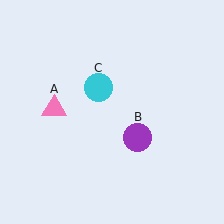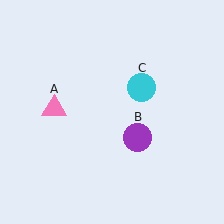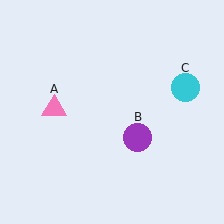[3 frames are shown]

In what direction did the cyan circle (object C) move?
The cyan circle (object C) moved right.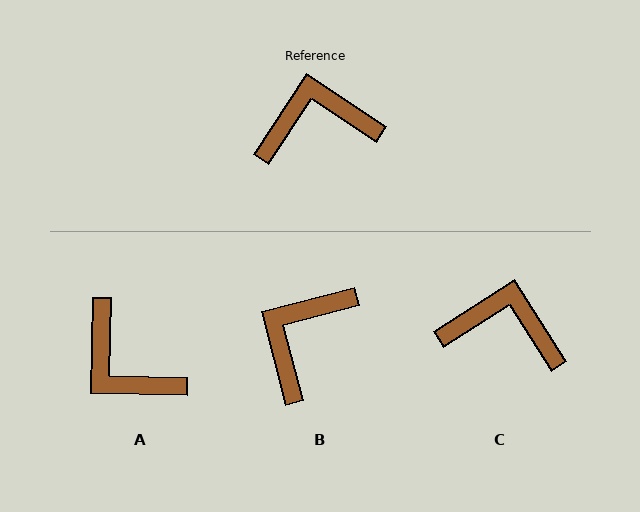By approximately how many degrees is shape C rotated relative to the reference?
Approximately 24 degrees clockwise.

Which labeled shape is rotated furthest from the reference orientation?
A, about 122 degrees away.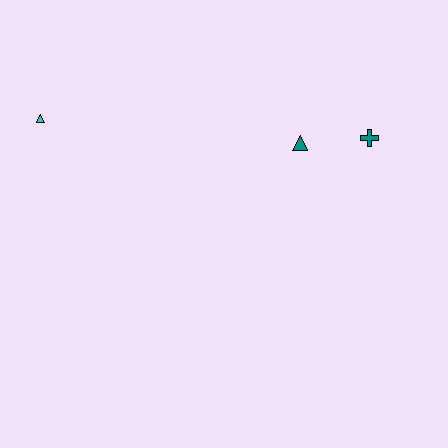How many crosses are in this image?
There is 1 cross.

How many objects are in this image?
There are 3 objects.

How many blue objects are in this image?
There are no blue objects.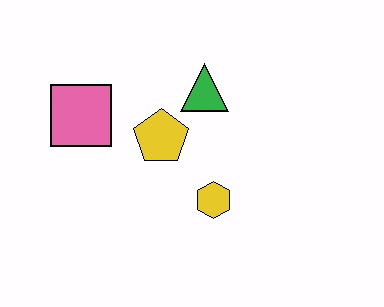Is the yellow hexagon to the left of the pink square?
No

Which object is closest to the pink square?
The yellow pentagon is closest to the pink square.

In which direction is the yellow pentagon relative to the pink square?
The yellow pentagon is to the right of the pink square.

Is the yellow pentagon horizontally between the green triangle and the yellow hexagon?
No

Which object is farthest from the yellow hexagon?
The pink square is farthest from the yellow hexagon.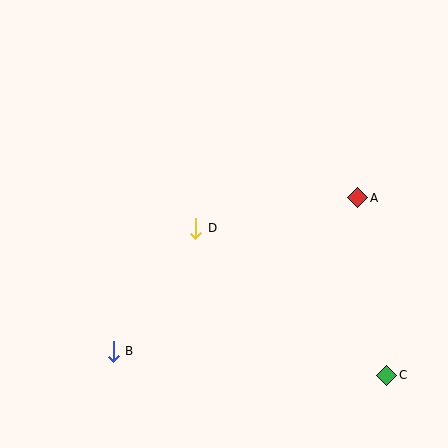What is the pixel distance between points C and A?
The distance between C and A is 180 pixels.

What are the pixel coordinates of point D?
Point D is at (196, 228).